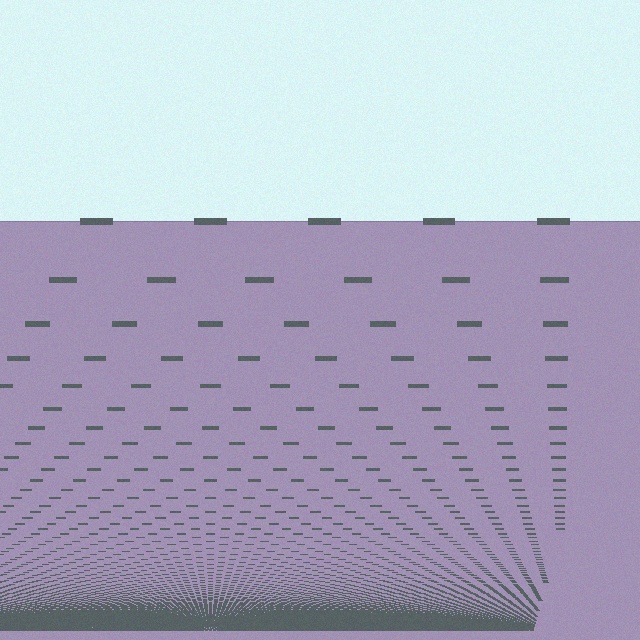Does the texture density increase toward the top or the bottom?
Density increases toward the bottom.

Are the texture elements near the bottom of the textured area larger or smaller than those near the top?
Smaller. The gradient is inverted — elements near the bottom are smaller and denser.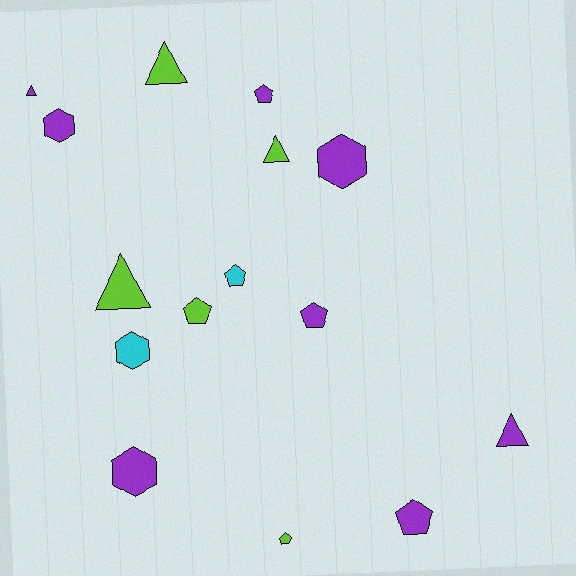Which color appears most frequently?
Purple, with 8 objects.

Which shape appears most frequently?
Pentagon, with 6 objects.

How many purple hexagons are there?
There are 3 purple hexagons.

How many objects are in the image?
There are 15 objects.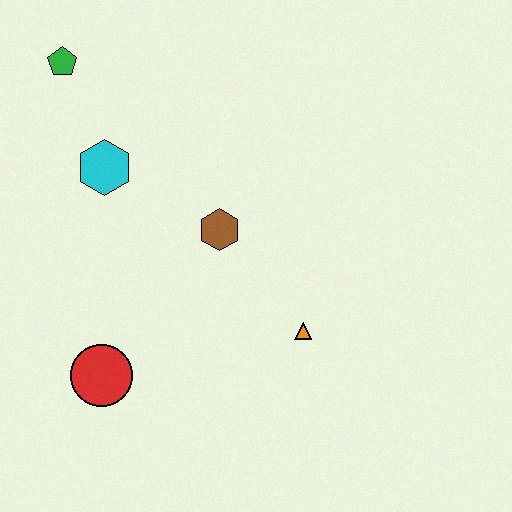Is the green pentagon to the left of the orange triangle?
Yes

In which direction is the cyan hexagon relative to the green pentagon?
The cyan hexagon is below the green pentagon.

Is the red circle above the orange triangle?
No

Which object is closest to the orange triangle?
The brown hexagon is closest to the orange triangle.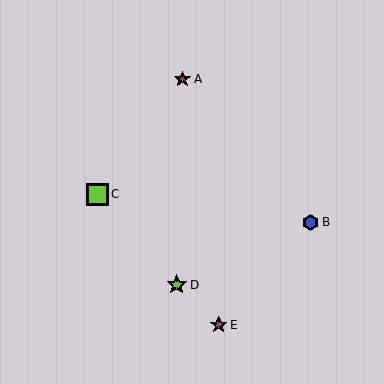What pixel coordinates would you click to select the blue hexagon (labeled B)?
Click at (311, 222) to select the blue hexagon B.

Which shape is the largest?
The lime square (labeled C) is the largest.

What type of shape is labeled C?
Shape C is a lime square.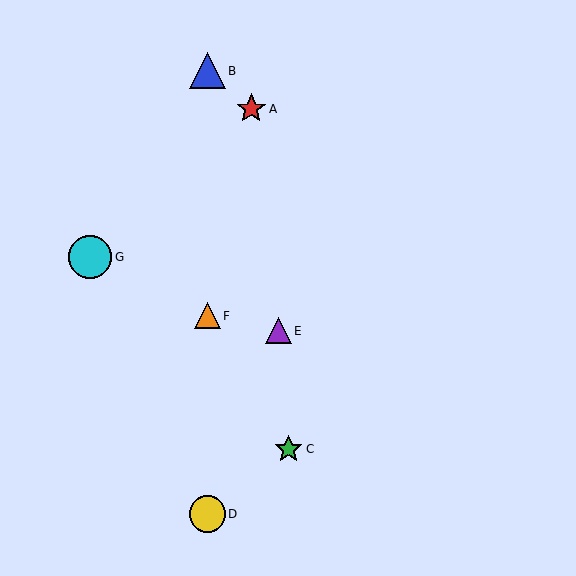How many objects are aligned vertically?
3 objects (B, D, F) are aligned vertically.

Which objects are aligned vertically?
Objects B, D, F are aligned vertically.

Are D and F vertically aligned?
Yes, both are at x≈207.